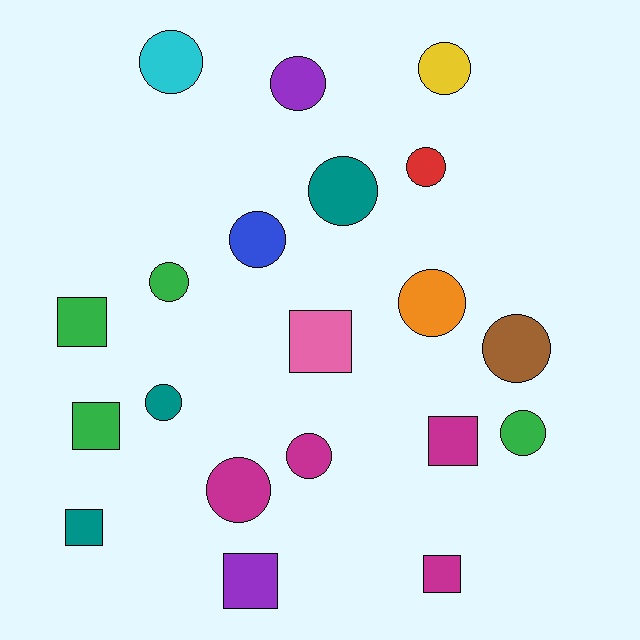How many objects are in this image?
There are 20 objects.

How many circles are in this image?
There are 13 circles.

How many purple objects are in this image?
There are 2 purple objects.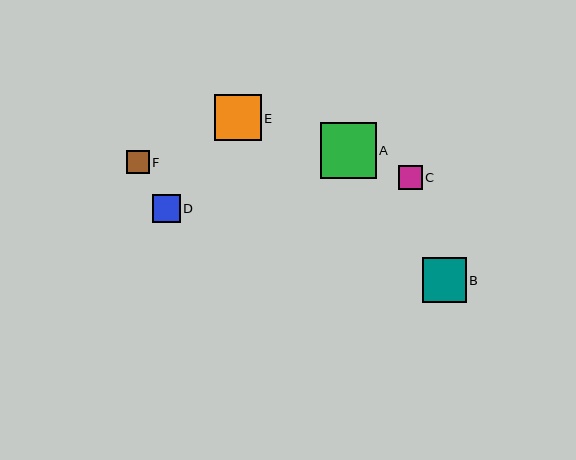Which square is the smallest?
Square F is the smallest with a size of approximately 23 pixels.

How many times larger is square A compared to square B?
Square A is approximately 1.3 times the size of square B.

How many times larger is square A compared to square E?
Square A is approximately 1.2 times the size of square E.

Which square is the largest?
Square A is the largest with a size of approximately 56 pixels.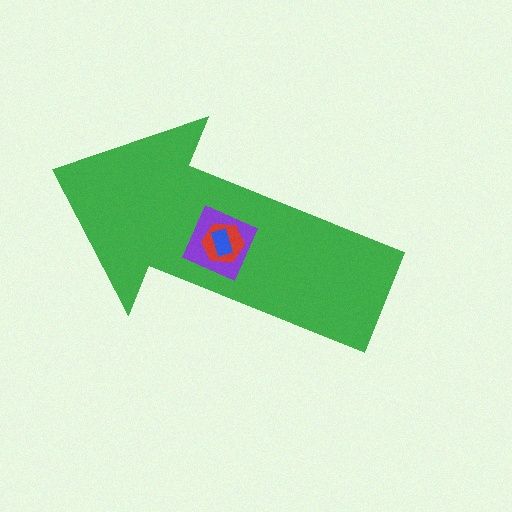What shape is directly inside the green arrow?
The purple diamond.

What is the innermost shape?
The blue rectangle.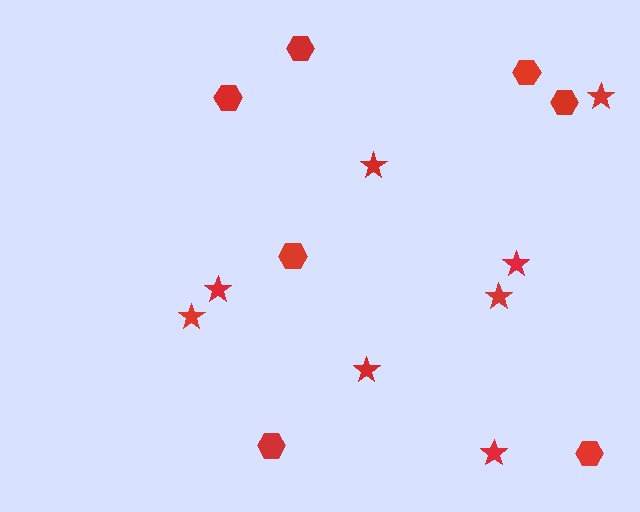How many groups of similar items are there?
There are 2 groups: one group of stars (8) and one group of hexagons (7).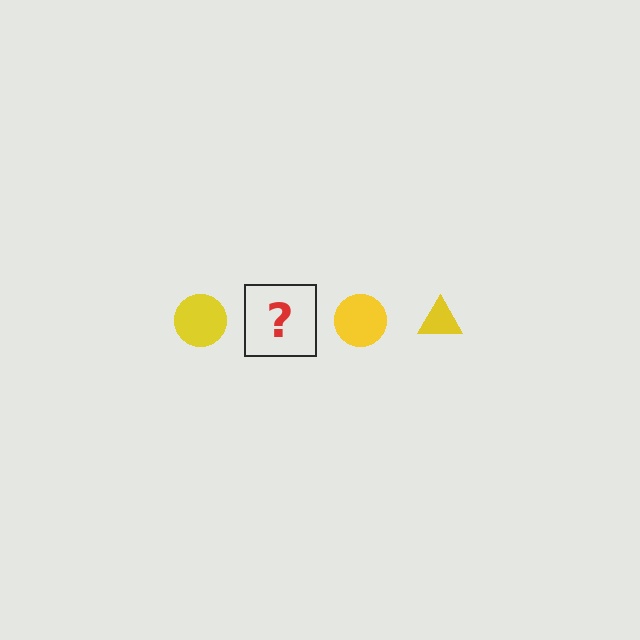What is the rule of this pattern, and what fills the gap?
The rule is that the pattern cycles through circle, triangle shapes in yellow. The gap should be filled with a yellow triangle.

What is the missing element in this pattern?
The missing element is a yellow triangle.